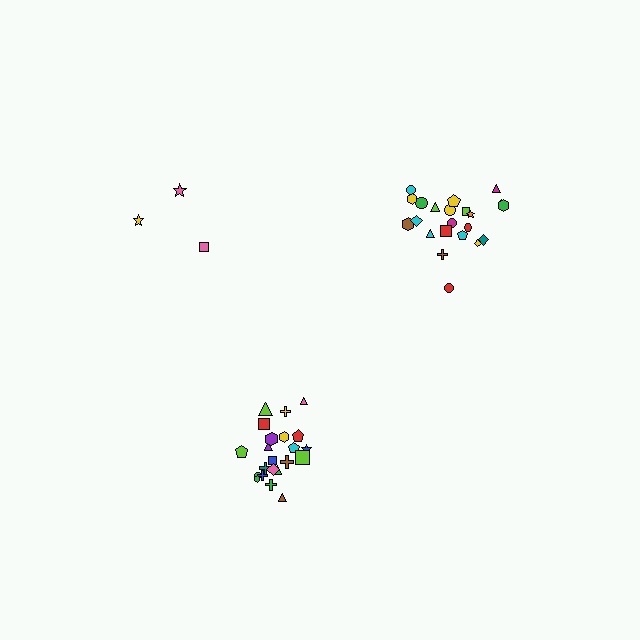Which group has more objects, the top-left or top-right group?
The top-right group.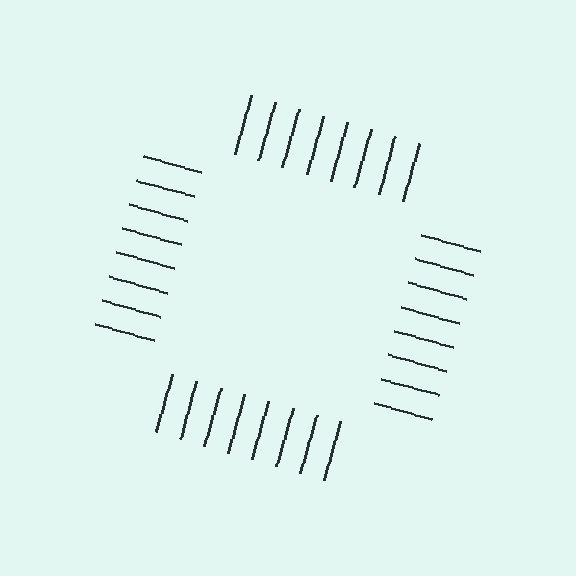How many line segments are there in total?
32 — 8 along each of the 4 edges.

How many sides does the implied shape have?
4 sides — the line-ends trace a square.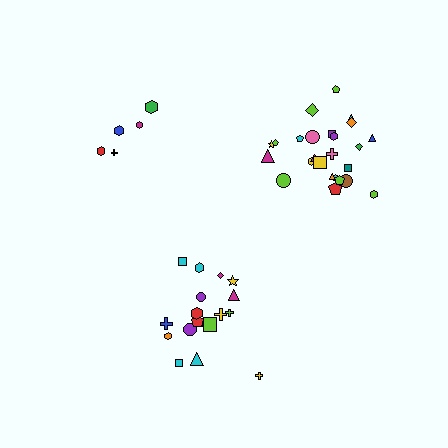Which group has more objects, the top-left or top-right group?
The top-right group.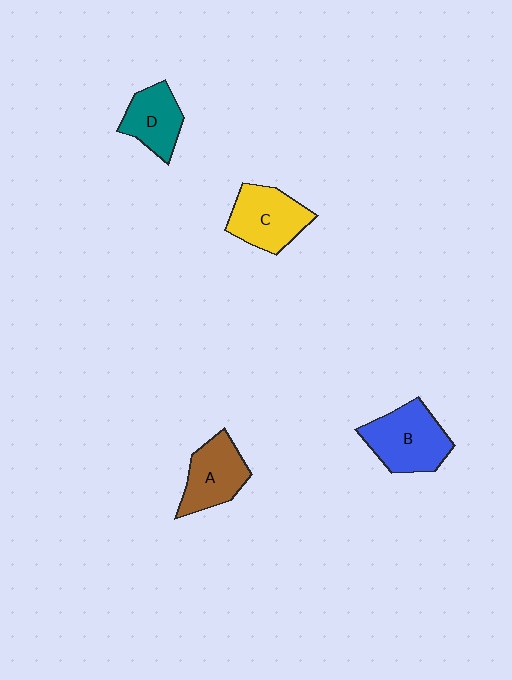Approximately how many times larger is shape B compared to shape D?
Approximately 1.4 times.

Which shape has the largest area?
Shape B (blue).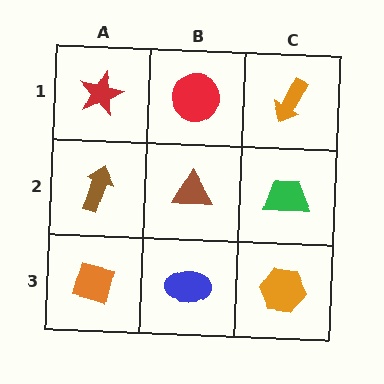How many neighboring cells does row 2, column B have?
4.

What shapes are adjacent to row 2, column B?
A red circle (row 1, column B), a blue ellipse (row 3, column B), a brown arrow (row 2, column A), a green trapezoid (row 2, column C).